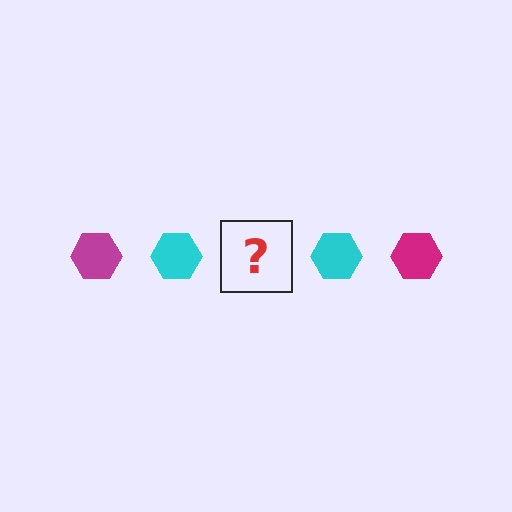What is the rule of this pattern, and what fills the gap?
The rule is that the pattern cycles through magenta, cyan hexagons. The gap should be filled with a magenta hexagon.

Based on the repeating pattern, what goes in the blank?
The blank should be a magenta hexagon.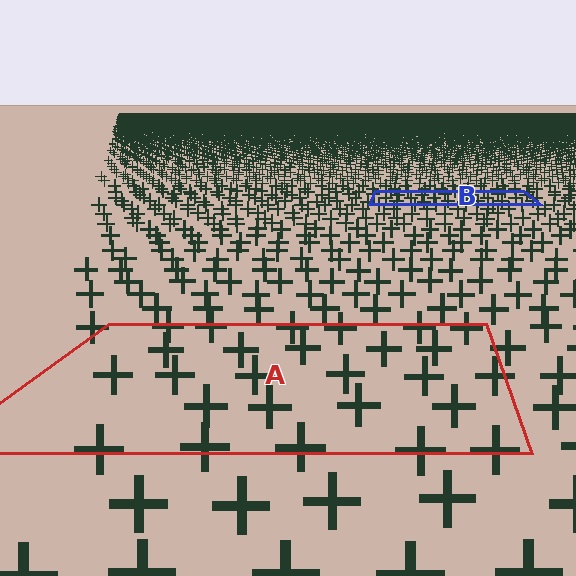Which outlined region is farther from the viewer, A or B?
Region B is farther from the viewer — the texture elements inside it appear smaller and more densely packed.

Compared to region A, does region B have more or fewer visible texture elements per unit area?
Region B has more texture elements per unit area — they are packed more densely because it is farther away.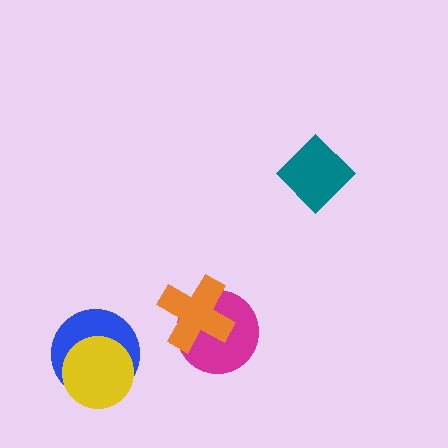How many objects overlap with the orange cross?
1 object overlaps with the orange cross.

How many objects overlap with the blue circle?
1 object overlaps with the blue circle.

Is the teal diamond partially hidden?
No, no other shape covers it.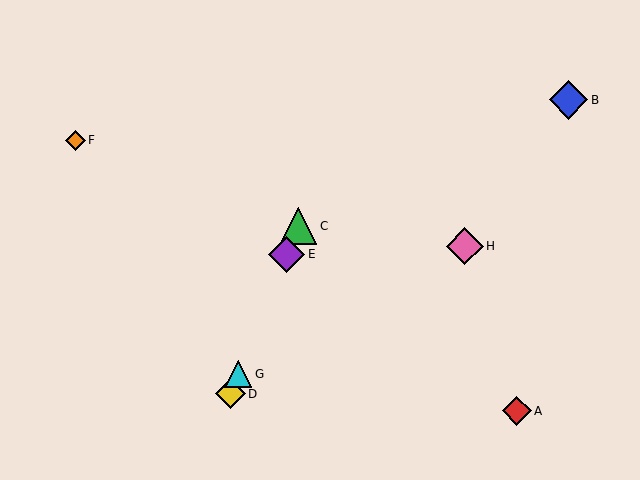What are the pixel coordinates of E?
Object E is at (287, 254).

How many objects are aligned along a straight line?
4 objects (C, D, E, G) are aligned along a straight line.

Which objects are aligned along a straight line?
Objects C, D, E, G are aligned along a straight line.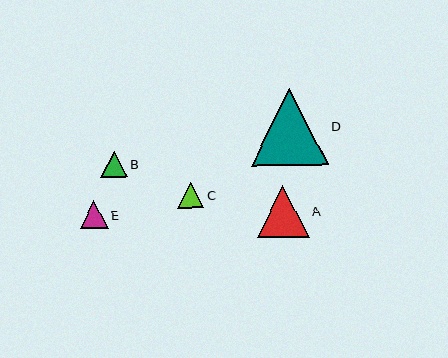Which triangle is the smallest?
Triangle C is the smallest with a size of approximately 26 pixels.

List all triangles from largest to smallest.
From largest to smallest: D, A, E, B, C.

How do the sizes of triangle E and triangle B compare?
Triangle E and triangle B are approximately the same size.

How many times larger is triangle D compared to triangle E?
Triangle D is approximately 2.8 times the size of triangle E.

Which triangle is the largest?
Triangle D is the largest with a size of approximately 77 pixels.